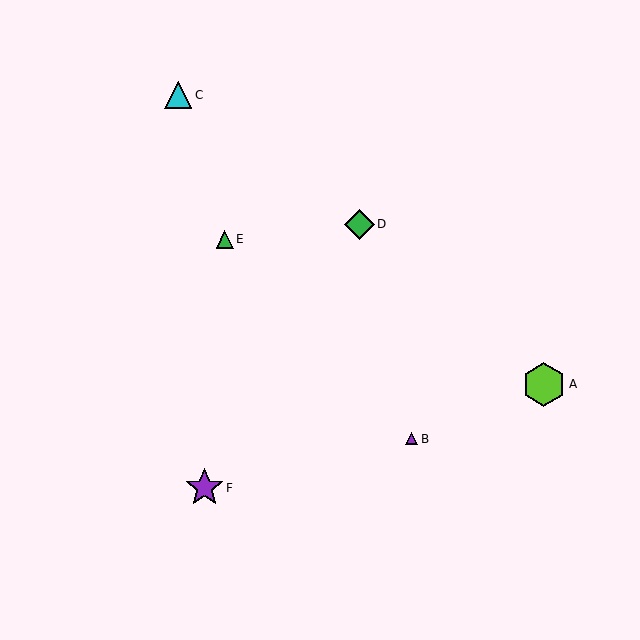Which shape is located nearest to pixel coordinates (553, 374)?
The lime hexagon (labeled A) at (544, 384) is nearest to that location.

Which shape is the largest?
The lime hexagon (labeled A) is the largest.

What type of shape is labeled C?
Shape C is a cyan triangle.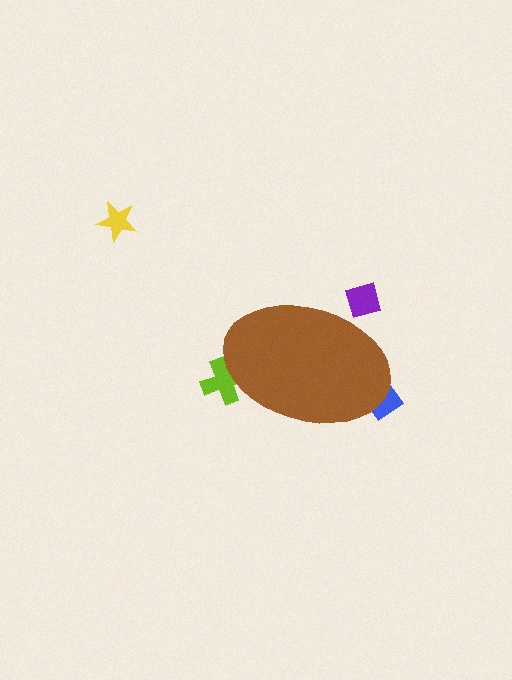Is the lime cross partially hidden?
Yes, the lime cross is partially hidden behind the brown ellipse.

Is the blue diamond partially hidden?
Yes, the blue diamond is partially hidden behind the brown ellipse.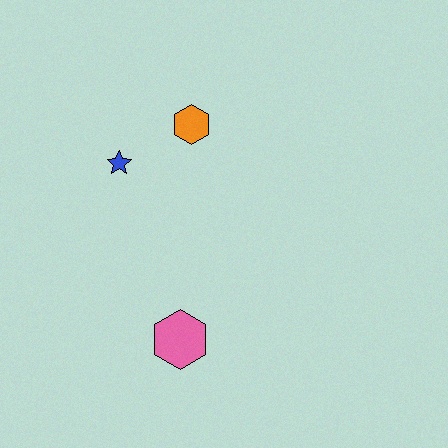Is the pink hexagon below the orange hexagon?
Yes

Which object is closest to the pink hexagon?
The blue star is closest to the pink hexagon.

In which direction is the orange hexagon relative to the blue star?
The orange hexagon is to the right of the blue star.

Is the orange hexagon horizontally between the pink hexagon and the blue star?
No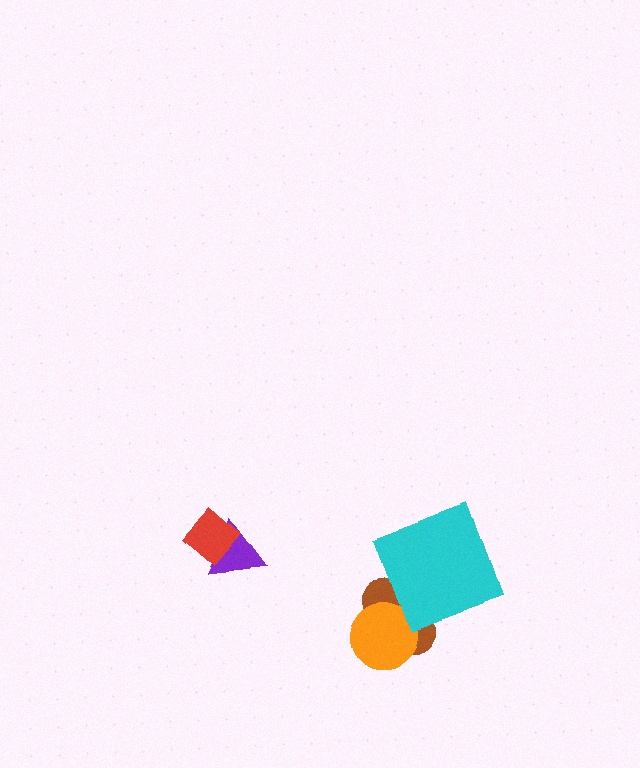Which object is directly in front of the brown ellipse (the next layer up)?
The orange circle is directly in front of the brown ellipse.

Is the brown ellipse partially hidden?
Yes, it is partially covered by another shape.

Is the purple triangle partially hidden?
Yes, it is partially covered by another shape.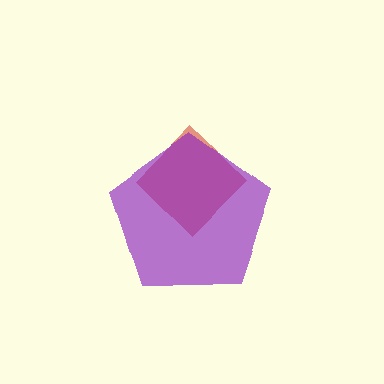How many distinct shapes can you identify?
There are 2 distinct shapes: a red diamond, a purple pentagon.